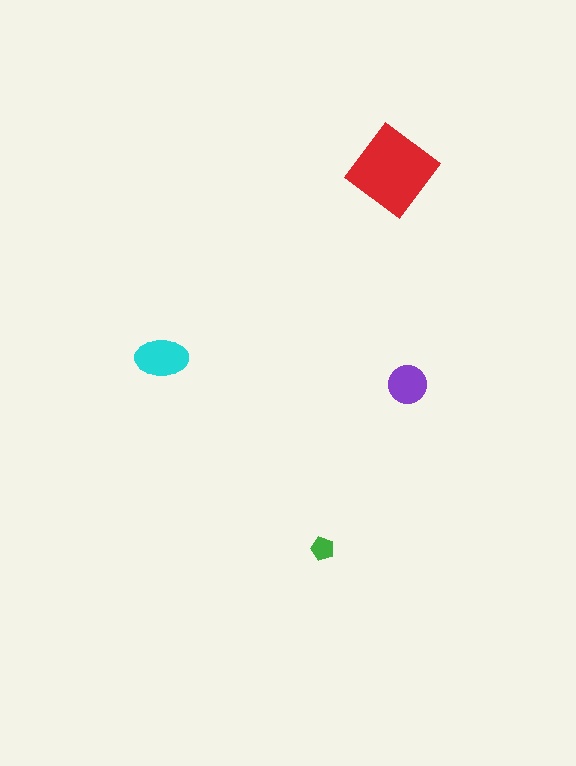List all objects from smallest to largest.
The green pentagon, the purple circle, the cyan ellipse, the red diamond.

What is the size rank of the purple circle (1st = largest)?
3rd.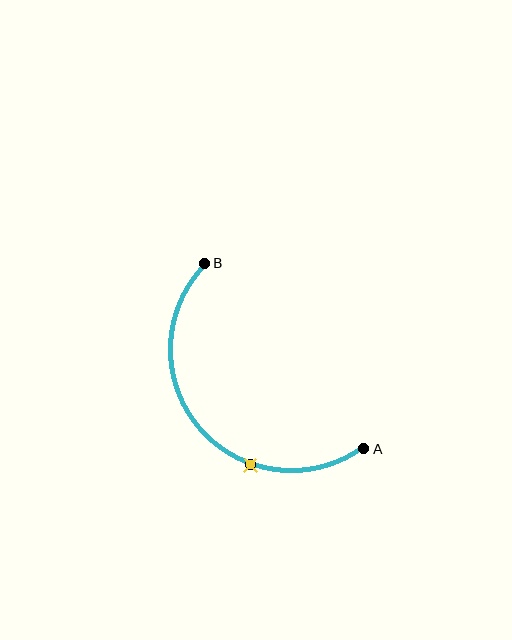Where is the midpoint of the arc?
The arc midpoint is the point on the curve farthest from the straight line joining A and B. It sits below and to the left of that line.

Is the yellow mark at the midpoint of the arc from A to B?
No. The yellow mark lies on the arc but is closer to endpoint A. The arc midpoint would be at the point on the curve equidistant along the arc from both A and B.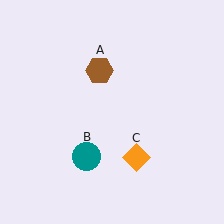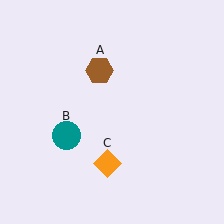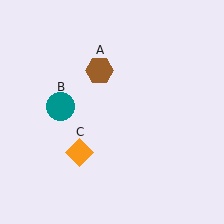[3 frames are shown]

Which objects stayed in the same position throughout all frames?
Brown hexagon (object A) remained stationary.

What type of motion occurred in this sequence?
The teal circle (object B), orange diamond (object C) rotated clockwise around the center of the scene.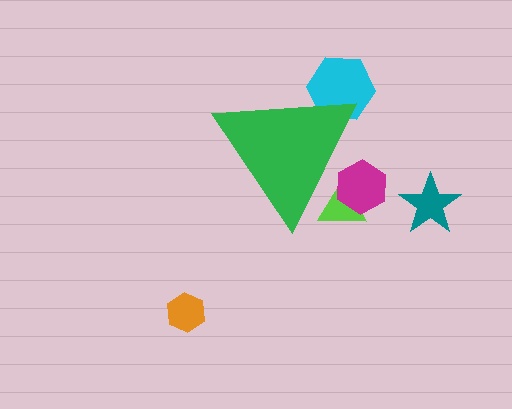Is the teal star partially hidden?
No, the teal star is fully visible.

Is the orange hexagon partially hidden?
No, the orange hexagon is fully visible.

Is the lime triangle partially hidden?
Yes, the lime triangle is partially hidden behind the green triangle.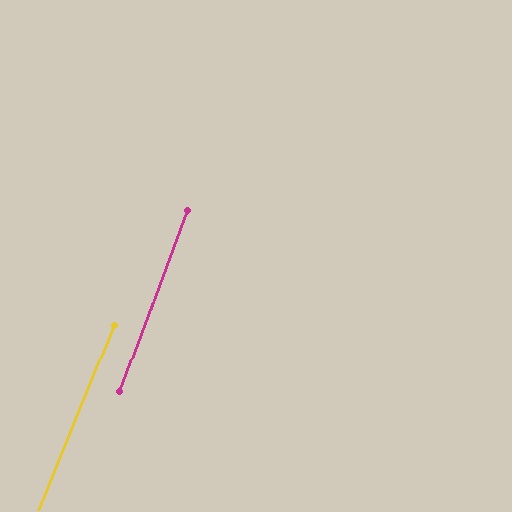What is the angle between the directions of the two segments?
Approximately 2 degrees.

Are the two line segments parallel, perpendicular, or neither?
Parallel — their directions differ by only 1.9°.